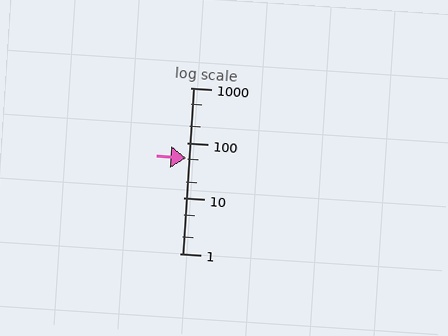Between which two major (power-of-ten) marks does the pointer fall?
The pointer is between 10 and 100.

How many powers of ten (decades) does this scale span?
The scale spans 3 decades, from 1 to 1000.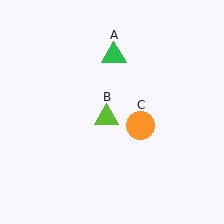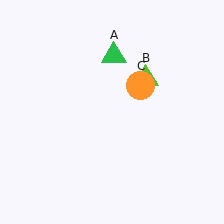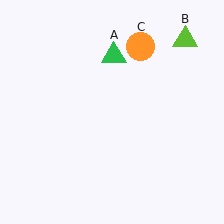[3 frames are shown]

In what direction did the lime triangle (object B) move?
The lime triangle (object B) moved up and to the right.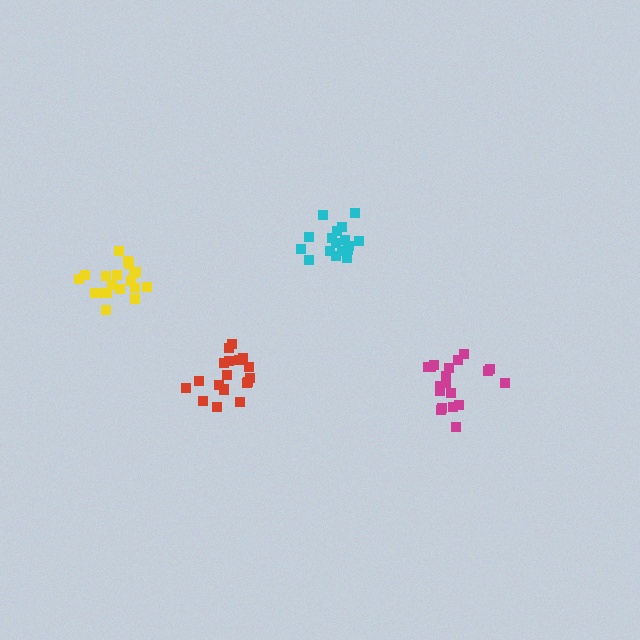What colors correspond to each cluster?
The clusters are colored: cyan, magenta, yellow, red.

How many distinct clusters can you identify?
There are 4 distinct clusters.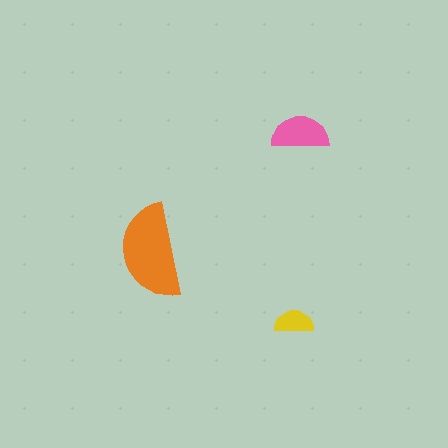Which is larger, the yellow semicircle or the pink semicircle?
The pink one.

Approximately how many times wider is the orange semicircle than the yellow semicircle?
About 2.5 times wider.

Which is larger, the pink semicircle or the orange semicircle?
The orange one.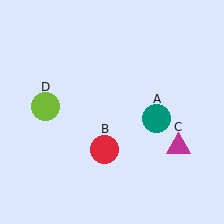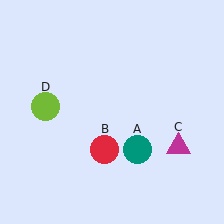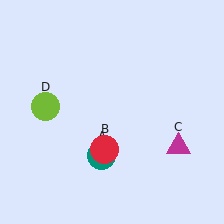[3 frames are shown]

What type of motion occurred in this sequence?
The teal circle (object A) rotated clockwise around the center of the scene.